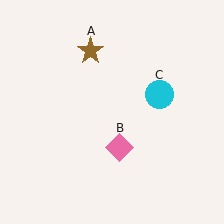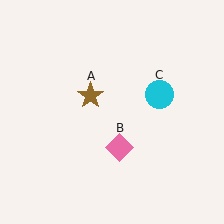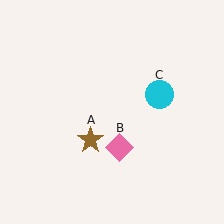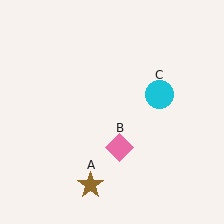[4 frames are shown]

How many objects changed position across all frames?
1 object changed position: brown star (object A).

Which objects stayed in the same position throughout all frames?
Pink diamond (object B) and cyan circle (object C) remained stationary.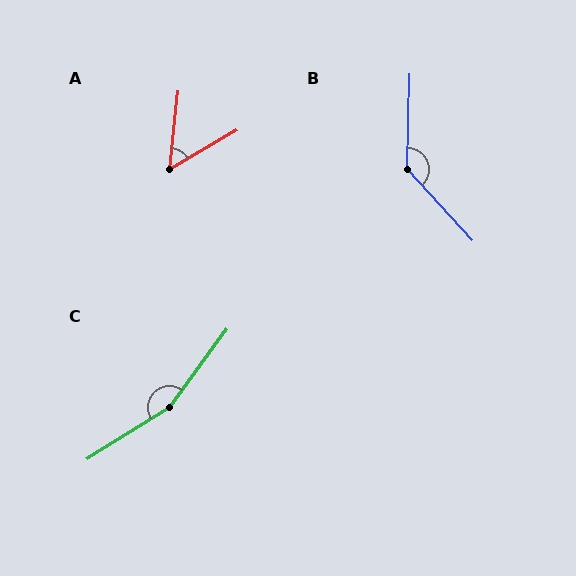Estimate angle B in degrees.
Approximately 136 degrees.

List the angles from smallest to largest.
A (54°), B (136°), C (158°).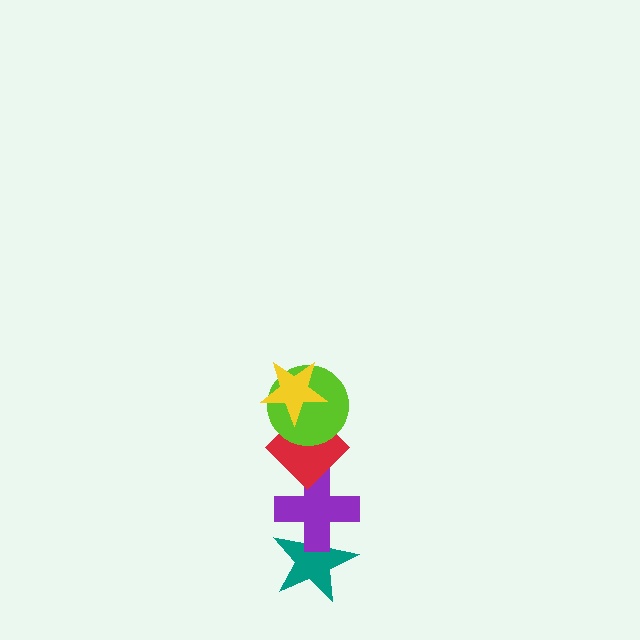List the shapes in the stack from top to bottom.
From top to bottom: the yellow star, the lime circle, the red diamond, the purple cross, the teal star.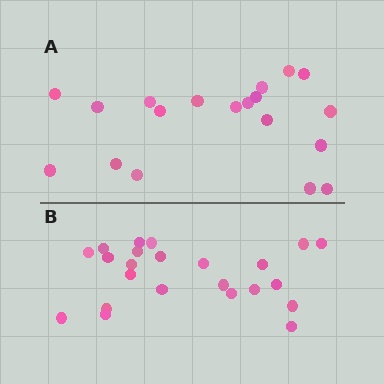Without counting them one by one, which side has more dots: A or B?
Region B (the bottom region) has more dots.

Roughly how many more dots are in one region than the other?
Region B has about 4 more dots than region A.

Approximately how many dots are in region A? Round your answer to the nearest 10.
About 20 dots. (The exact count is 19, which rounds to 20.)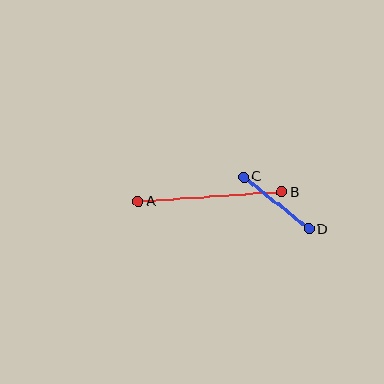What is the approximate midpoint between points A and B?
The midpoint is at approximately (210, 197) pixels.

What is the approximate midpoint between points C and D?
The midpoint is at approximately (276, 203) pixels.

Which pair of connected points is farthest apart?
Points A and B are farthest apart.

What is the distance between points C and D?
The distance is approximately 84 pixels.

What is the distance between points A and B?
The distance is approximately 144 pixels.